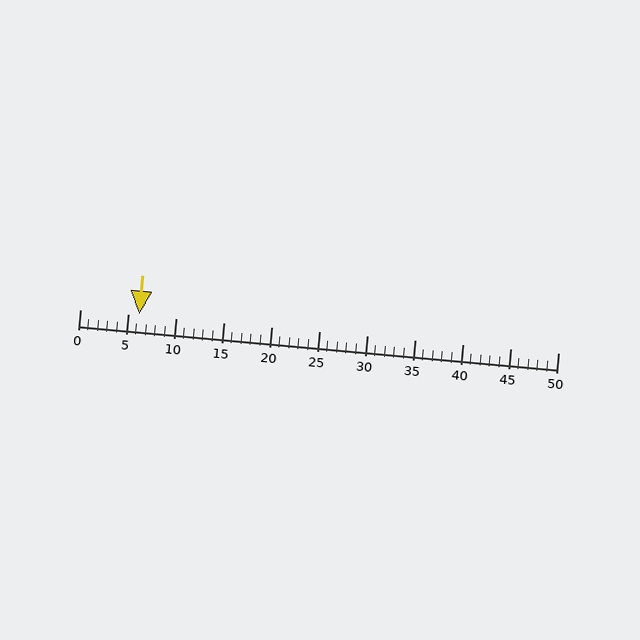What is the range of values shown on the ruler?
The ruler shows values from 0 to 50.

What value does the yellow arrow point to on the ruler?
The yellow arrow points to approximately 6.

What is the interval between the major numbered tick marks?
The major tick marks are spaced 5 units apart.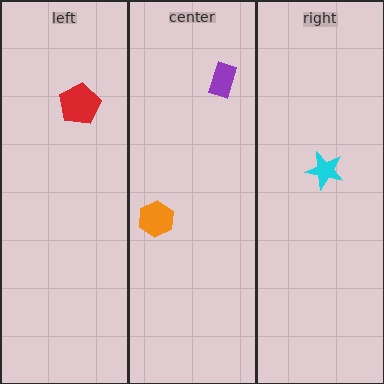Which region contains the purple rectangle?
The center region.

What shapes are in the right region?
The cyan star.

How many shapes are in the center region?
2.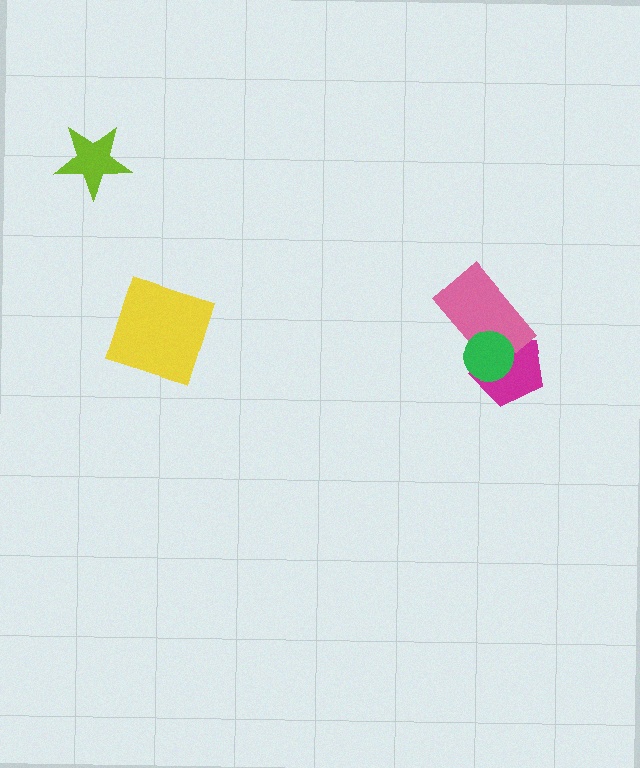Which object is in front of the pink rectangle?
The green circle is in front of the pink rectangle.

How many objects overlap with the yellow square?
0 objects overlap with the yellow square.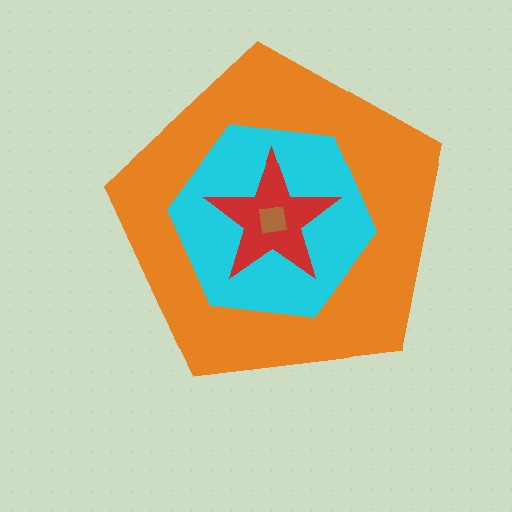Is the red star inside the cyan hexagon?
Yes.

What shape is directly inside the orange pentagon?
The cyan hexagon.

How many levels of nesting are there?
4.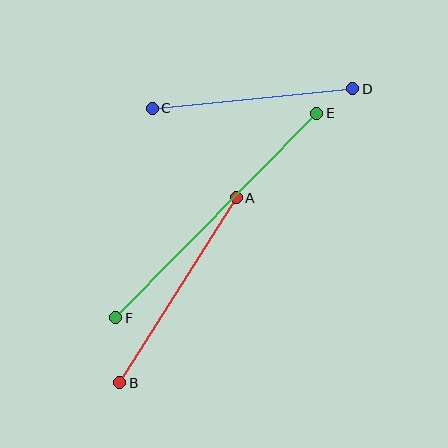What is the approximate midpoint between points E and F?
The midpoint is at approximately (216, 215) pixels.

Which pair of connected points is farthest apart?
Points E and F are farthest apart.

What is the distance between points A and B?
The distance is approximately 219 pixels.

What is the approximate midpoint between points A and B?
The midpoint is at approximately (178, 290) pixels.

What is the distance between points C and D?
The distance is approximately 202 pixels.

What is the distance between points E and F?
The distance is approximately 287 pixels.